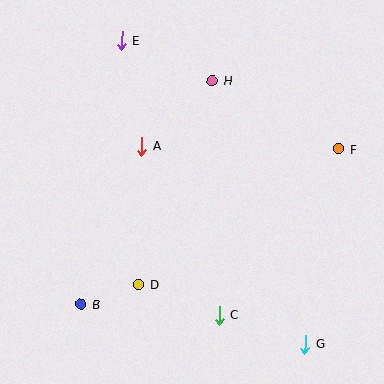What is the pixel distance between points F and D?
The distance between F and D is 242 pixels.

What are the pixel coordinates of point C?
Point C is at (219, 315).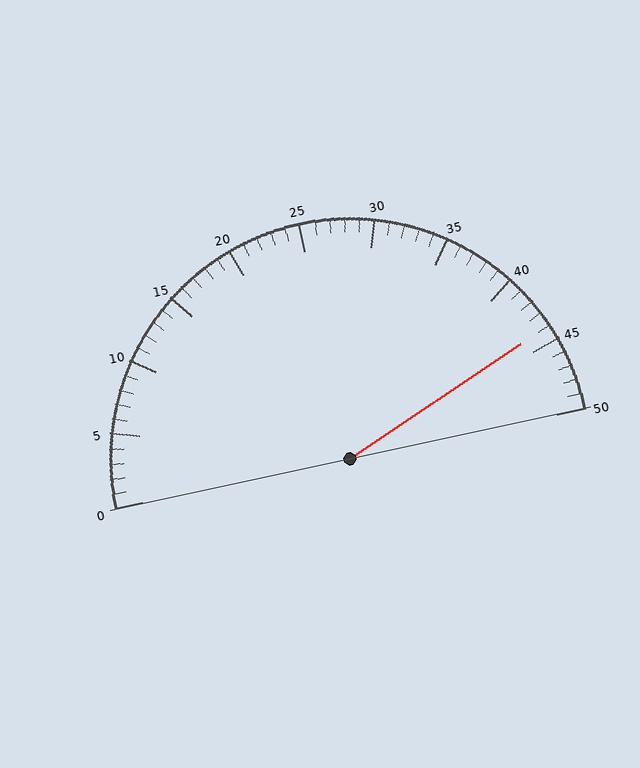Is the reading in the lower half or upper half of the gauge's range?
The reading is in the upper half of the range (0 to 50).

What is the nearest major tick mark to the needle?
The nearest major tick mark is 45.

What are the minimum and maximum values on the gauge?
The gauge ranges from 0 to 50.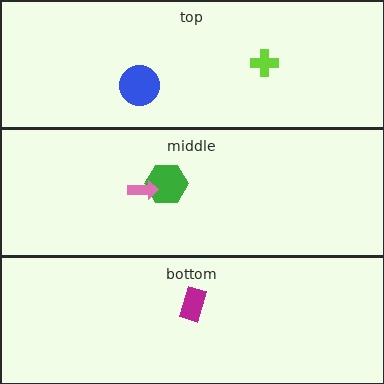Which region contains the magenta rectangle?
The bottom region.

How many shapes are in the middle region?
2.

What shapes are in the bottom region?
The magenta rectangle.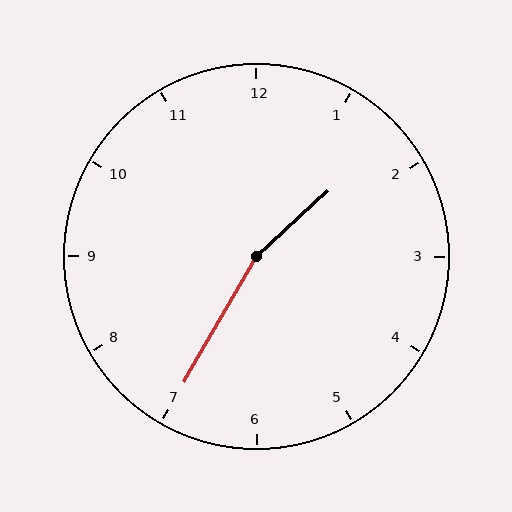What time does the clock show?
1:35.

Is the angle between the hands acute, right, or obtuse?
It is obtuse.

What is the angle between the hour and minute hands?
Approximately 162 degrees.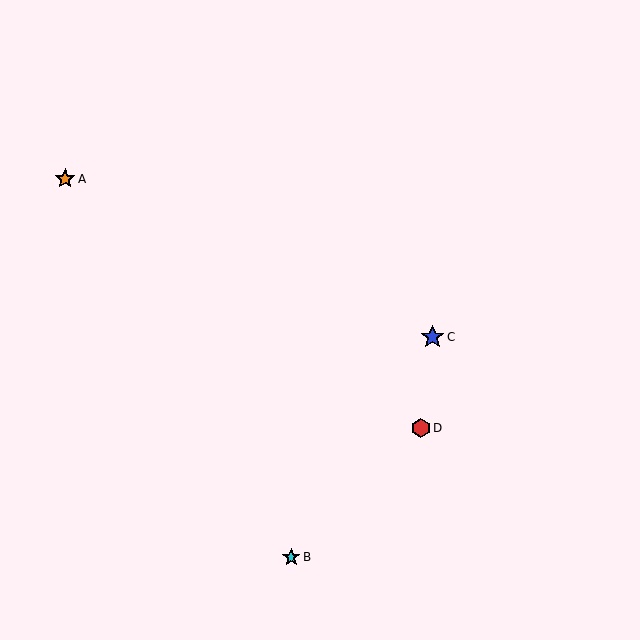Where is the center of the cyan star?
The center of the cyan star is at (291, 557).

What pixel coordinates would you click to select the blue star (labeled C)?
Click at (432, 337) to select the blue star C.